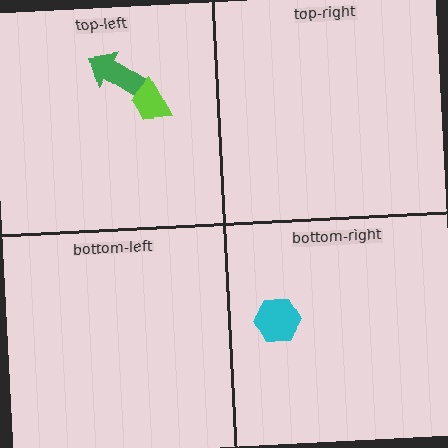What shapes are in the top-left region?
The green arrow, the lime trapezoid.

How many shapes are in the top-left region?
2.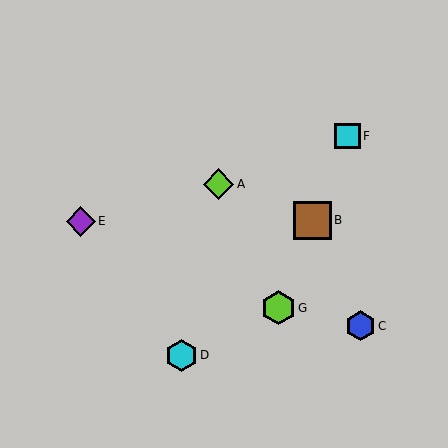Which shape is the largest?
The brown square (labeled B) is the largest.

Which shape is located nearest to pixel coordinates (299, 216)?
The brown square (labeled B) at (312, 220) is nearest to that location.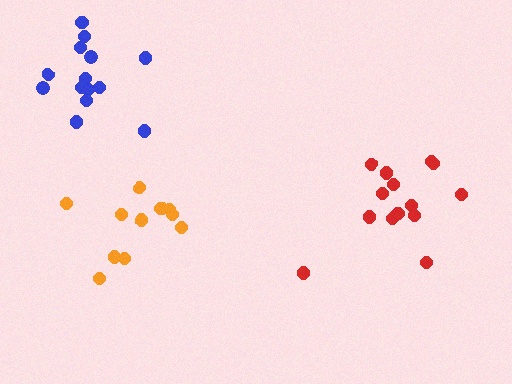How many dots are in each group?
Group 1: 14 dots, Group 2: 14 dots, Group 3: 12 dots (40 total).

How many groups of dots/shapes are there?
There are 3 groups.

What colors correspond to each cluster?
The clusters are colored: red, blue, orange.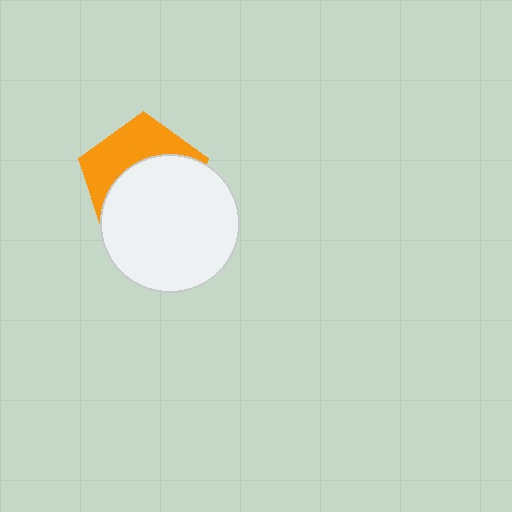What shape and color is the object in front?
The object in front is a white circle.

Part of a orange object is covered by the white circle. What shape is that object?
It is a pentagon.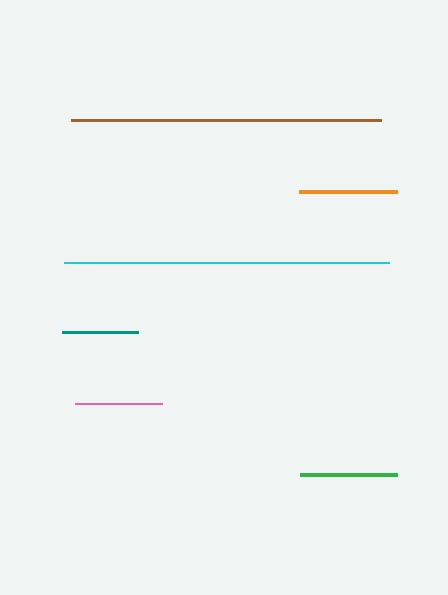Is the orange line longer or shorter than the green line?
The orange line is longer than the green line.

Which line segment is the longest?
The cyan line is the longest at approximately 325 pixels.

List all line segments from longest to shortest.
From longest to shortest: cyan, brown, orange, green, pink, teal.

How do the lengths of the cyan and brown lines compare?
The cyan and brown lines are approximately the same length.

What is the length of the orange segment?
The orange segment is approximately 98 pixels long.